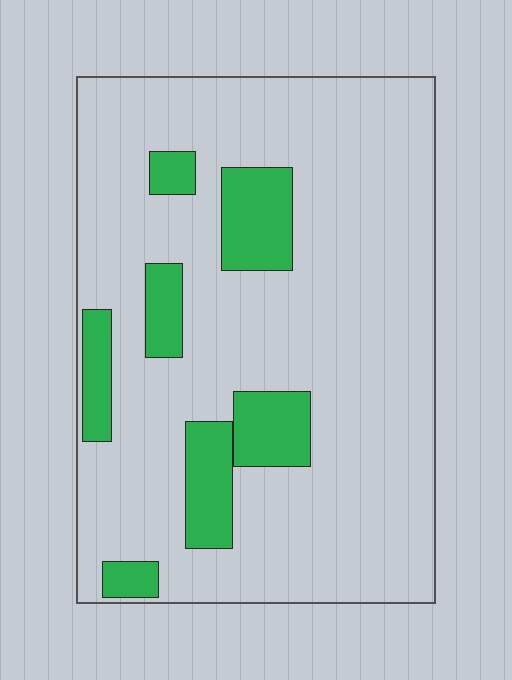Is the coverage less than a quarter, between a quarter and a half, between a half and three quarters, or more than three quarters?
Less than a quarter.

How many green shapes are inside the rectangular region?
7.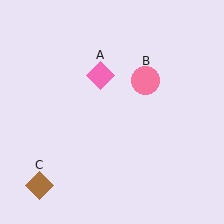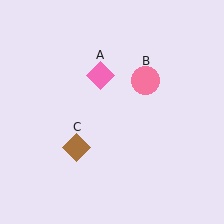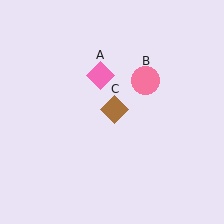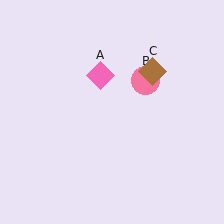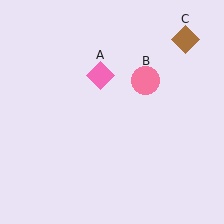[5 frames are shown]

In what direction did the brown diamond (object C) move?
The brown diamond (object C) moved up and to the right.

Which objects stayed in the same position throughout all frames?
Pink diamond (object A) and pink circle (object B) remained stationary.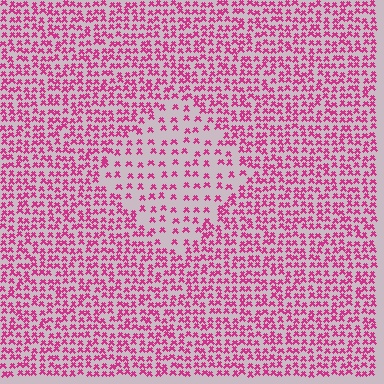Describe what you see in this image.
The image contains small magenta elements arranged at two different densities. A diamond-shaped region is visible where the elements are less densely packed than the surrounding area.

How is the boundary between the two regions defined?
The boundary is defined by a change in element density (approximately 2.1x ratio). All elements are the same color, size, and shape.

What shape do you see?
I see a diamond.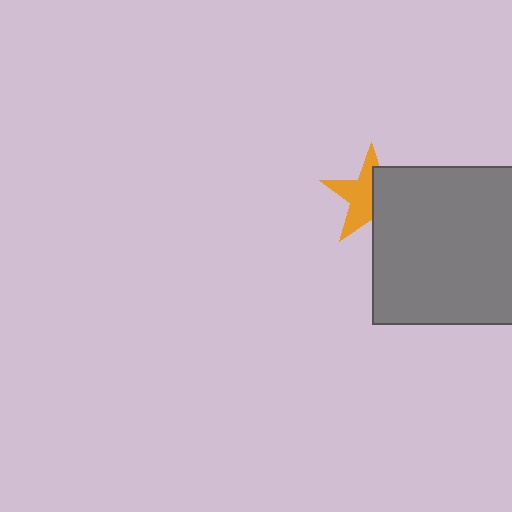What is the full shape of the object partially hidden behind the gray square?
The partially hidden object is an orange star.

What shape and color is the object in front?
The object in front is a gray square.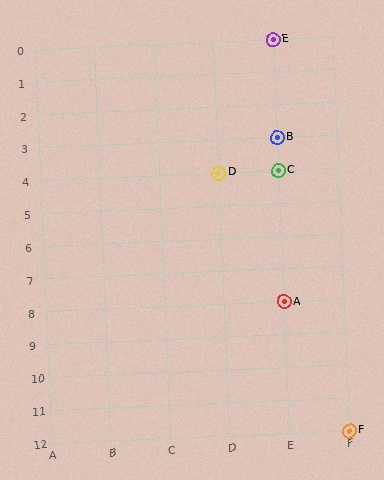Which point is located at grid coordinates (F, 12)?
Point F is at (F, 12).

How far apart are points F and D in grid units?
Points F and D are 2 columns and 8 rows apart (about 8.2 grid units diagonally).